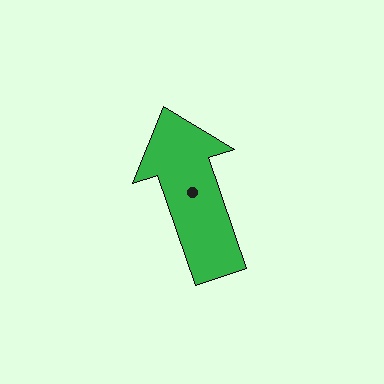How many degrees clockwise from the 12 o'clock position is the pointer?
Approximately 341 degrees.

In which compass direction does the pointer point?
North.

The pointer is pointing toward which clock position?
Roughly 11 o'clock.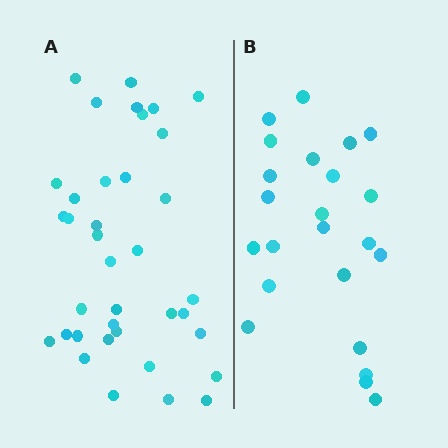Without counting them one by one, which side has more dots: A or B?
Region A (the left region) has more dots.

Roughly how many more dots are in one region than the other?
Region A has approximately 15 more dots than region B.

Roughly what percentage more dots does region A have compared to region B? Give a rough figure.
About 60% more.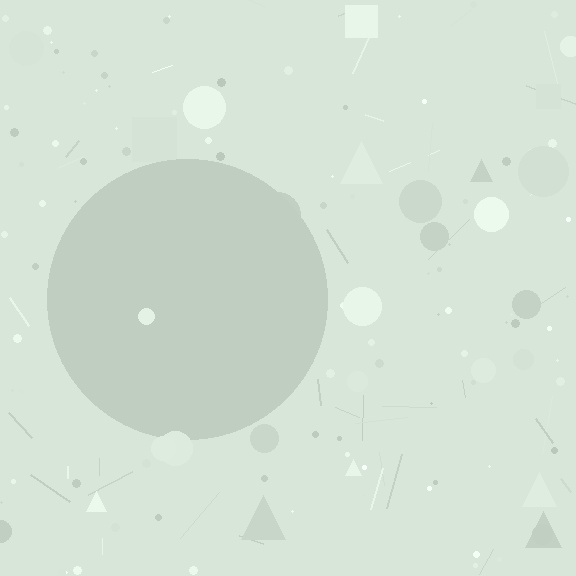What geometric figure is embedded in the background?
A circle is embedded in the background.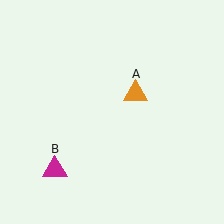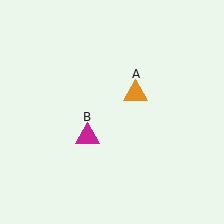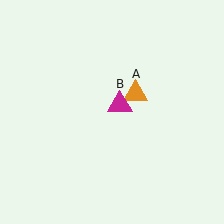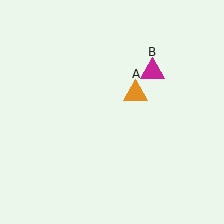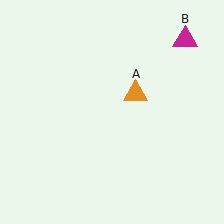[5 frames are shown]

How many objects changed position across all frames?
1 object changed position: magenta triangle (object B).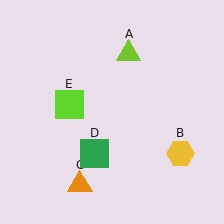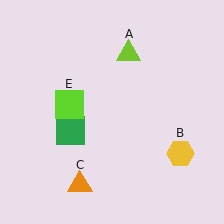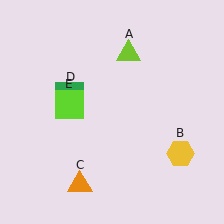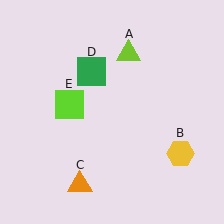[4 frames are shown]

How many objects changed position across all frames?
1 object changed position: green square (object D).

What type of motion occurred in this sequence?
The green square (object D) rotated clockwise around the center of the scene.